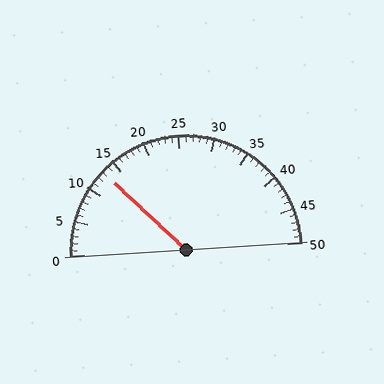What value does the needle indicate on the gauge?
The needle indicates approximately 13.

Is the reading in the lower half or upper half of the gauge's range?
The reading is in the lower half of the range (0 to 50).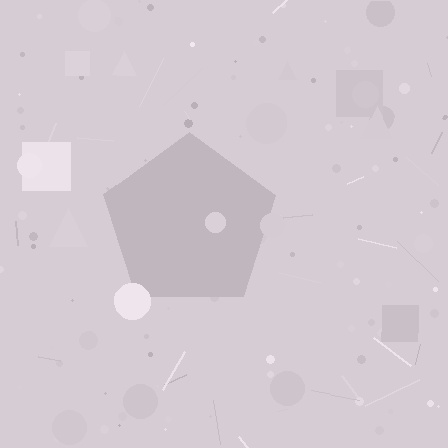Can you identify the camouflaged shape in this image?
The camouflaged shape is a pentagon.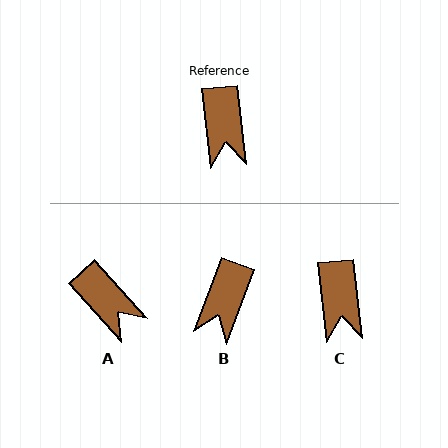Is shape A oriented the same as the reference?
No, it is off by about 36 degrees.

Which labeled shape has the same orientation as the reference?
C.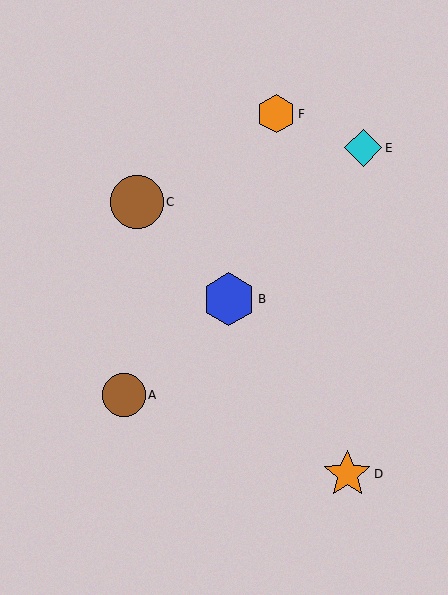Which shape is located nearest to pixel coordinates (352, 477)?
The orange star (labeled D) at (347, 474) is nearest to that location.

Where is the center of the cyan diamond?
The center of the cyan diamond is at (363, 148).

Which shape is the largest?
The brown circle (labeled C) is the largest.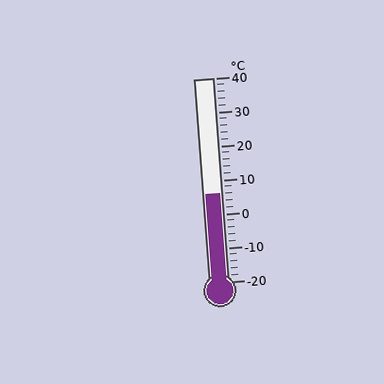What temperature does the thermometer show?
The thermometer shows approximately 6°C.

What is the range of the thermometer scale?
The thermometer scale ranges from -20°C to 40°C.